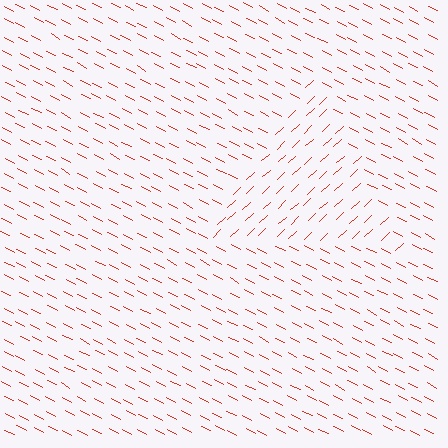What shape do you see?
I see a triangle.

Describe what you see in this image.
The image is filled with small red line segments. A triangle region in the image has lines oriented differently from the surrounding lines, creating a visible texture boundary.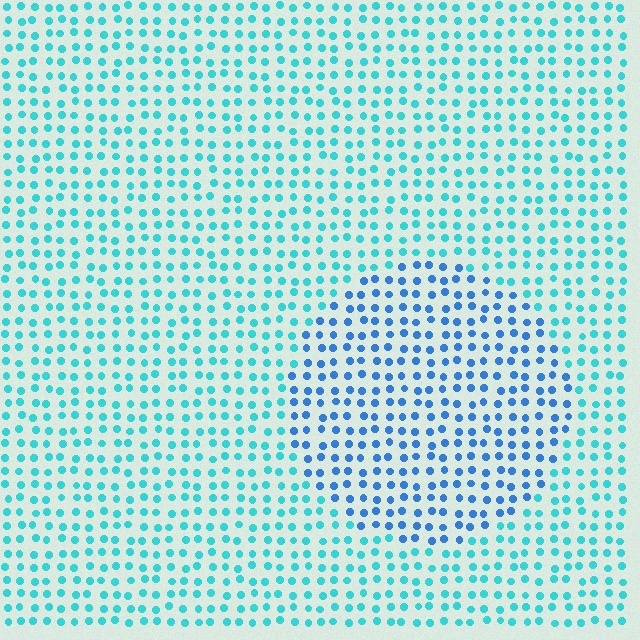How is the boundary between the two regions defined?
The boundary is defined purely by a slight shift in hue (about 33 degrees). Spacing, size, and orientation are identical on both sides.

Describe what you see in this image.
The image is filled with small cyan elements in a uniform arrangement. A circle-shaped region is visible where the elements are tinted to a slightly different hue, forming a subtle color boundary.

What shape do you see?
I see a circle.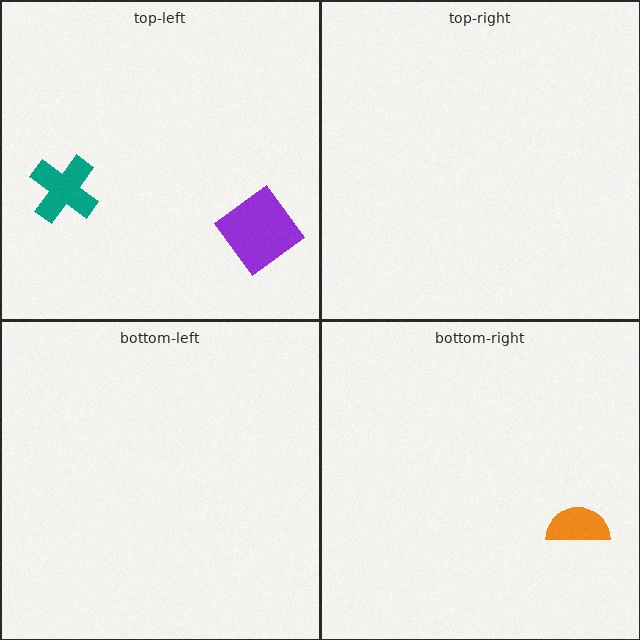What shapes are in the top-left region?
The purple diamond, the teal cross.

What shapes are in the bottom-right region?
The orange semicircle.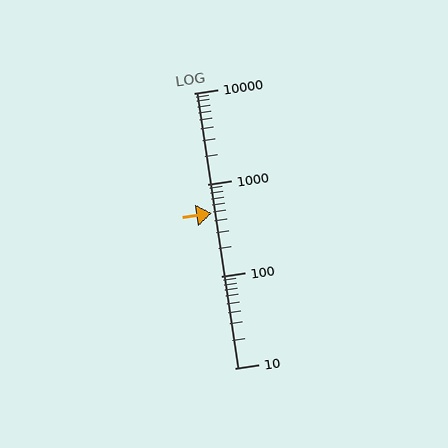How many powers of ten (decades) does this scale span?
The scale spans 3 decades, from 10 to 10000.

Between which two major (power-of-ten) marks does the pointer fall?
The pointer is between 100 and 1000.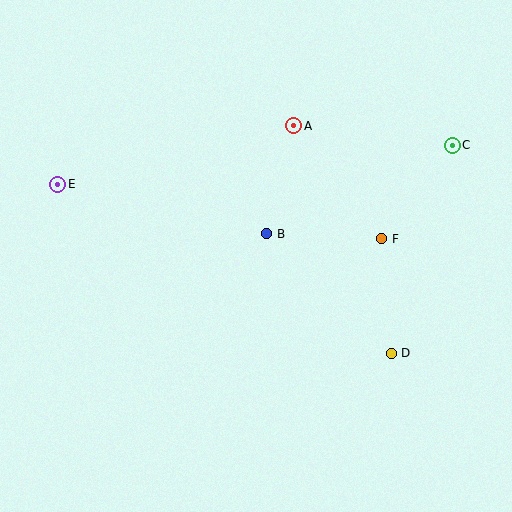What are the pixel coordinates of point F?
Point F is at (382, 239).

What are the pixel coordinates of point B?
Point B is at (267, 234).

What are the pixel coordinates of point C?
Point C is at (453, 145).